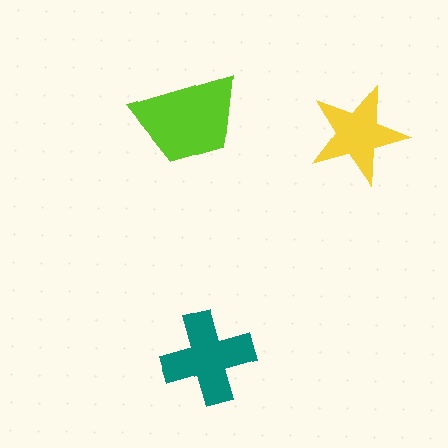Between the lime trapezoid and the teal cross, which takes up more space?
The lime trapezoid.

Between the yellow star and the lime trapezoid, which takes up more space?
The lime trapezoid.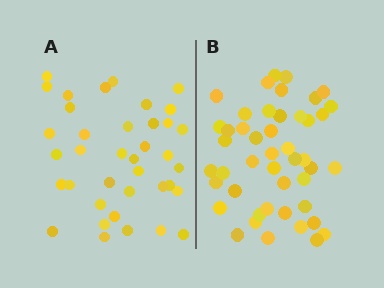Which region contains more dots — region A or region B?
Region B (the right region) has more dots.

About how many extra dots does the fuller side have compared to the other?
Region B has roughly 8 or so more dots than region A.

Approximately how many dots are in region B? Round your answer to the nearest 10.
About 50 dots. (The exact count is 46, which rounds to 50.)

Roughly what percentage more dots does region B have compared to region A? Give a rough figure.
About 20% more.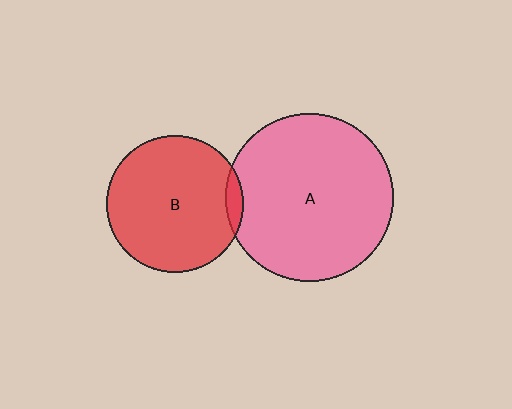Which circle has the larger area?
Circle A (pink).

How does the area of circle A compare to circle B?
Approximately 1.5 times.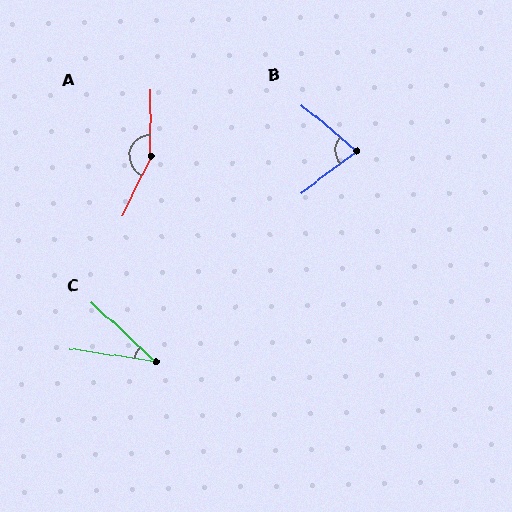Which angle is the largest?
A, at approximately 154 degrees.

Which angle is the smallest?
C, at approximately 35 degrees.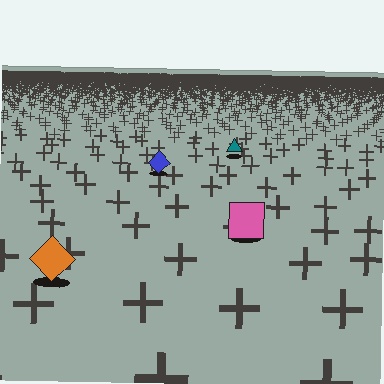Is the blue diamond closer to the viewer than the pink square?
No. The pink square is closer — you can tell from the texture gradient: the ground texture is coarser near it.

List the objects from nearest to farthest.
From nearest to farthest: the orange diamond, the pink square, the blue diamond, the teal triangle.